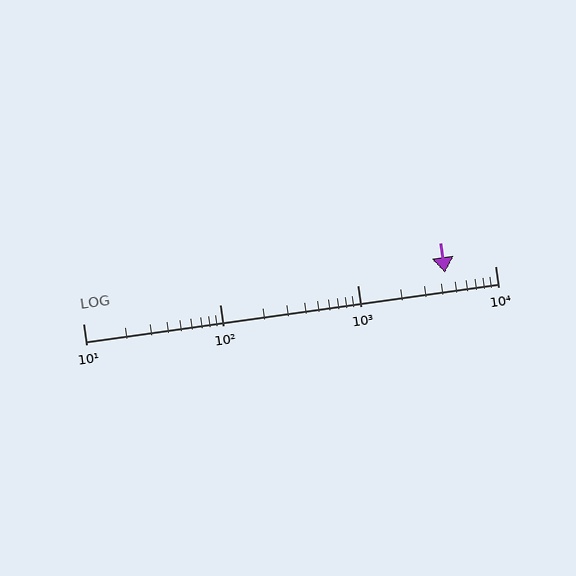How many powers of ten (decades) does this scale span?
The scale spans 3 decades, from 10 to 10000.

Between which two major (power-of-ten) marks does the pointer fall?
The pointer is between 1000 and 10000.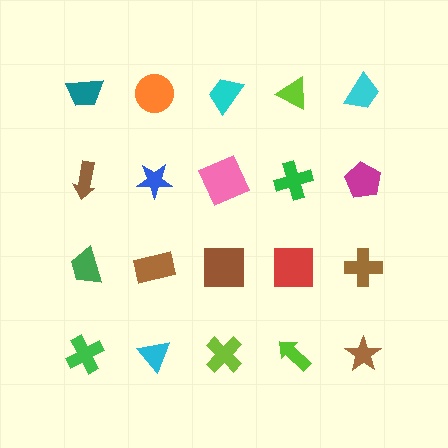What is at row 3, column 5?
A brown cross.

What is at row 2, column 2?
A blue star.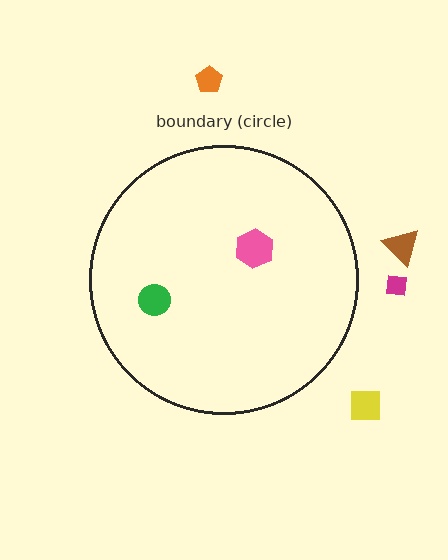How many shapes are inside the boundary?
2 inside, 4 outside.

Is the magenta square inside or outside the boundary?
Outside.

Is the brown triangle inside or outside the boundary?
Outside.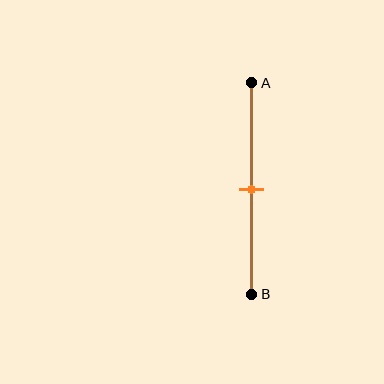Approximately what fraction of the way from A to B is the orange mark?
The orange mark is approximately 50% of the way from A to B.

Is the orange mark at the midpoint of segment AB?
Yes, the mark is approximately at the midpoint.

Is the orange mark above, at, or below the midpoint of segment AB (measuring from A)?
The orange mark is approximately at the midpoint of segment AB.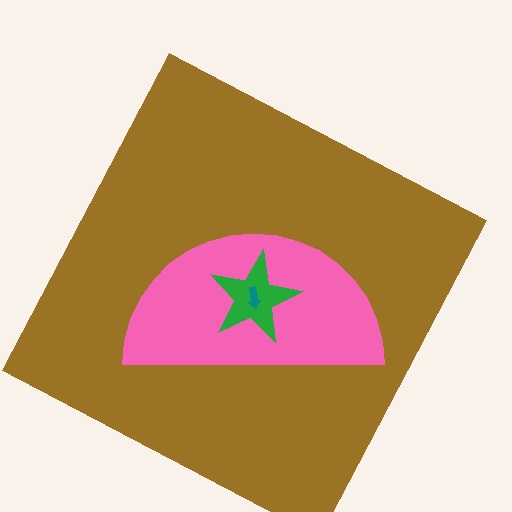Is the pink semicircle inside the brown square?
Yes.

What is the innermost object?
The teal arrow.